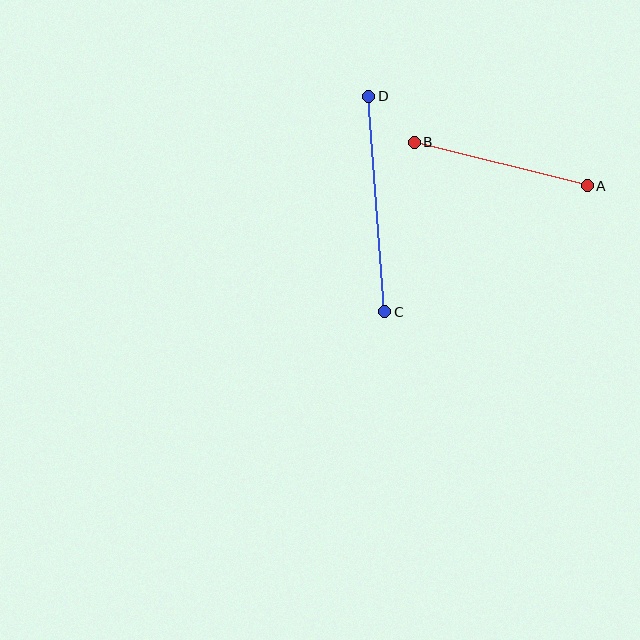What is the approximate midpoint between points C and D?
The midpoint is at approximately (377, 204) pixels.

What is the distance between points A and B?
The distance is approximately 178 pixels.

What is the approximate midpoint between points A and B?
The midpoint is at approximately (501, 164) pixels.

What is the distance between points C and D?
The distance is approximately 216 pixels.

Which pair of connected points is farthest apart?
Points C and D are farthest apart.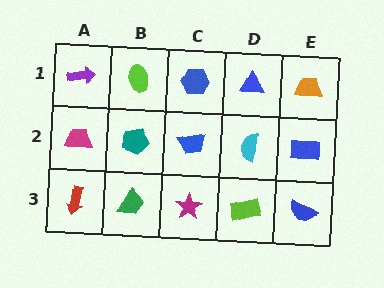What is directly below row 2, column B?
A green trapezoid.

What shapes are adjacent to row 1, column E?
A blue rectangle (row 2, column E), a blue triangle (row 1, column D).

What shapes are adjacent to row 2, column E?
An orange trapezoid (row 1, column E), a blue semicircle (row 3, column E), a cyan semicircle (row 2, column D).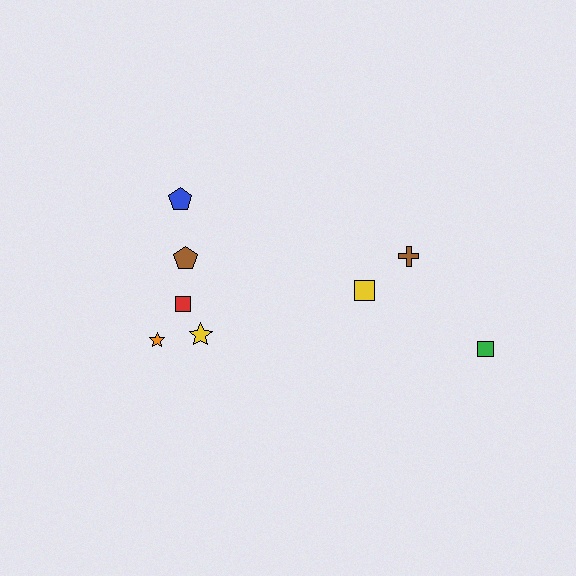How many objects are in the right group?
There are 3 objects.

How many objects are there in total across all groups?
There are 8 objects.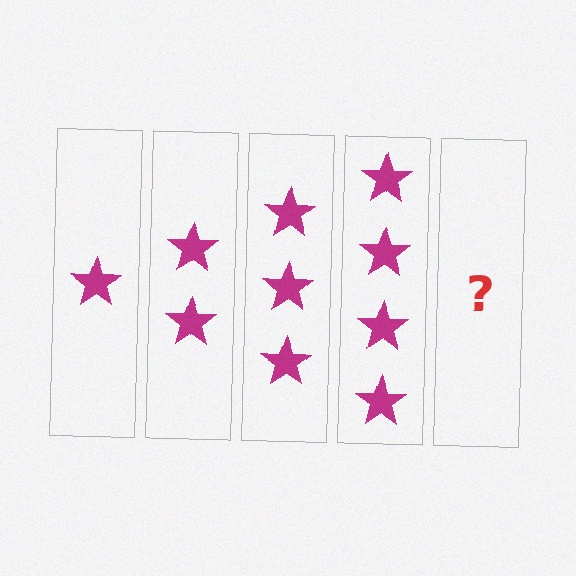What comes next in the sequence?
The next element should be 5 stars.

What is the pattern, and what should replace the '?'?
The pattern is that each step adds one more star. The '?' should be 5 stars.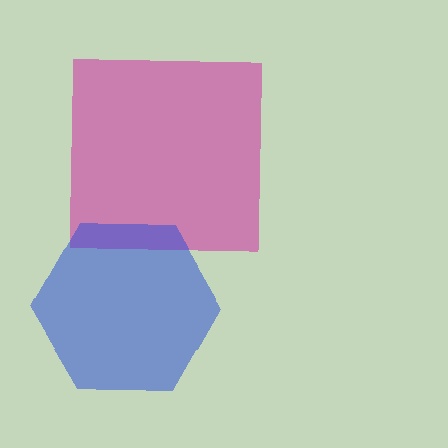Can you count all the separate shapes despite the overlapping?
Yes, there are 2 separate shapes.